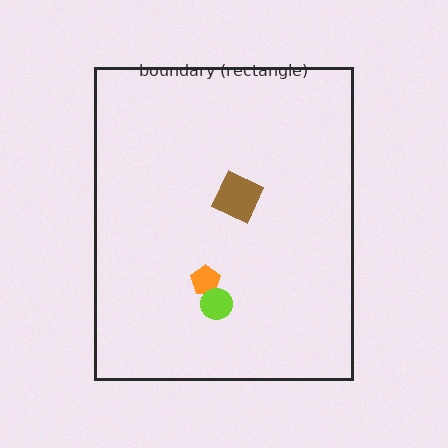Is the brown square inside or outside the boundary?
Inside.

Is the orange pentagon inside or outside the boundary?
Inside.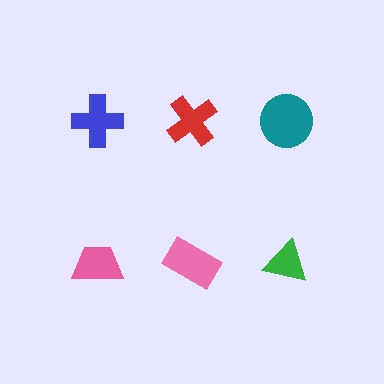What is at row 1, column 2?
A red cross.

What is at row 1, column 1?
A blue cross.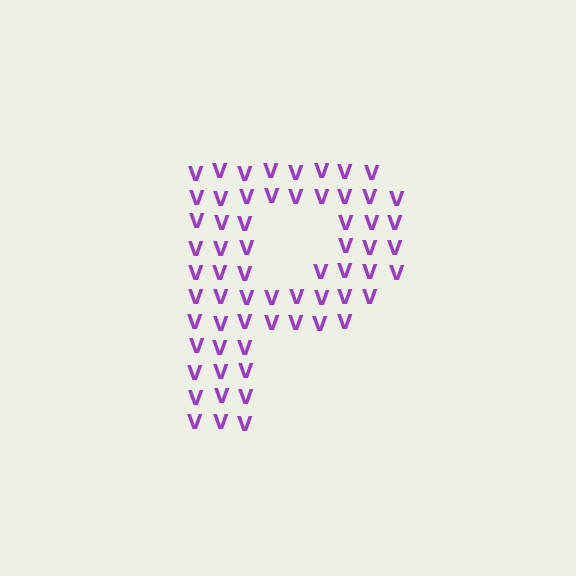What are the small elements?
The small elements are letter V's.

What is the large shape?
The large shape is the letter P.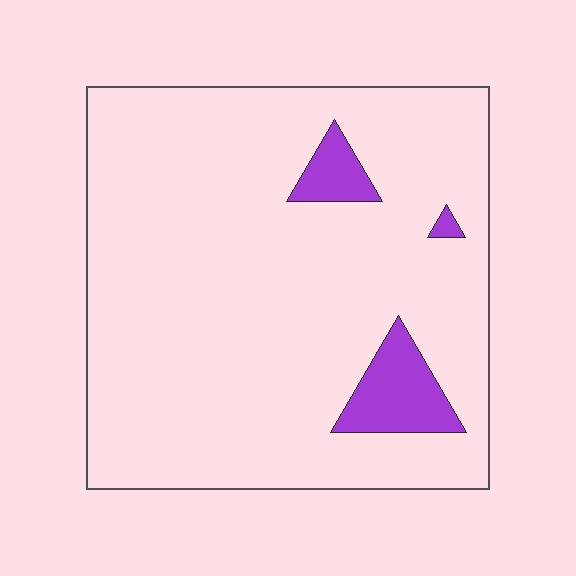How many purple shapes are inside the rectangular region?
3.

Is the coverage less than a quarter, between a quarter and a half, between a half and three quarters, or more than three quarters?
Less than a quarter.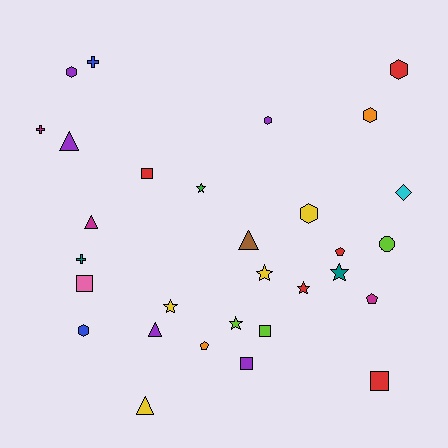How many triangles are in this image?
There are 5 triangles.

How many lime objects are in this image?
There are 3 lime objects.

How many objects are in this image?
There are 30 objects.